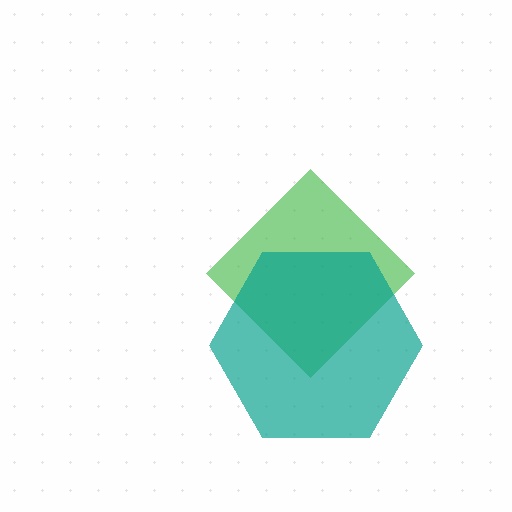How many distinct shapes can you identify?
There are 2 distinct shapes: a green diamond, a teal hexagon.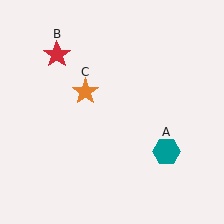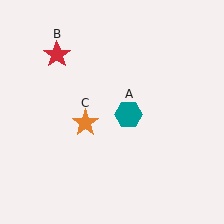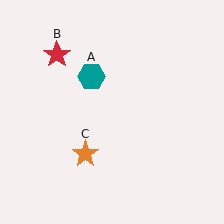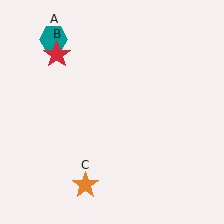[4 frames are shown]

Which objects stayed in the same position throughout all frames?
Red star (object B) remained stationary.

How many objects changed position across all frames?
2 objects changed position: teal hexagon (object A), orange star (object C).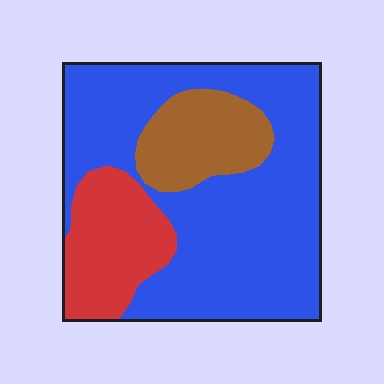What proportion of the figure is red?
Red covers around 20% of the figure.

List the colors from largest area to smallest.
From largest to smallest: blue, red, brown.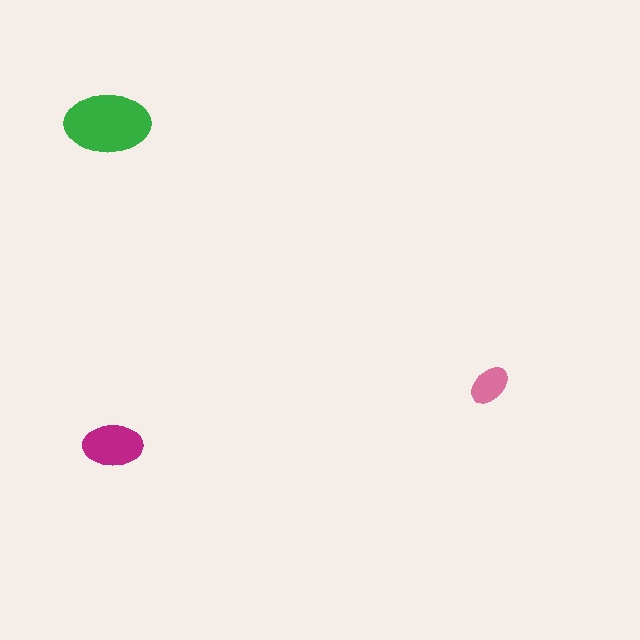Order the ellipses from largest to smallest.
the green one, the magenta one, the pink one.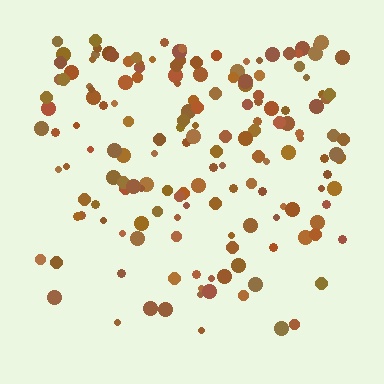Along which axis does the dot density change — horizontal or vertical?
Vertical.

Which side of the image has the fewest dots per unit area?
The bottom.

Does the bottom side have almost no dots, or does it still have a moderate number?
Still a moderate number, just noticeably fewer than the top.